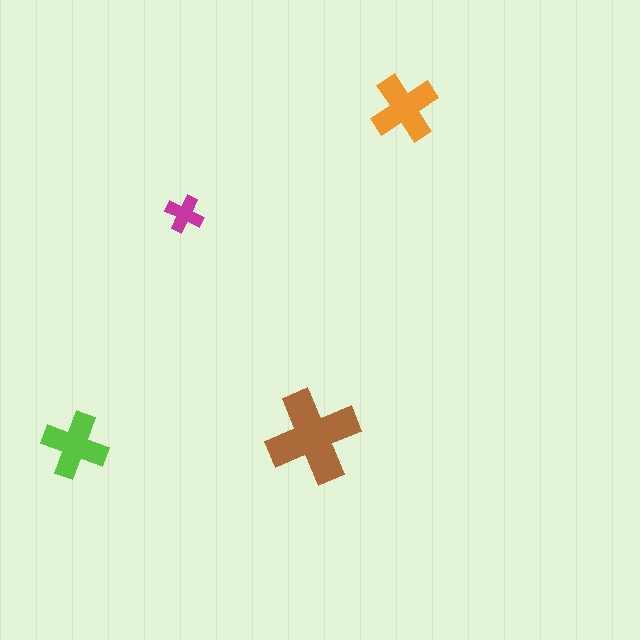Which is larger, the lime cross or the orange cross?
The orange one.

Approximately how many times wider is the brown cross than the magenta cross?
About 2.5 times wider.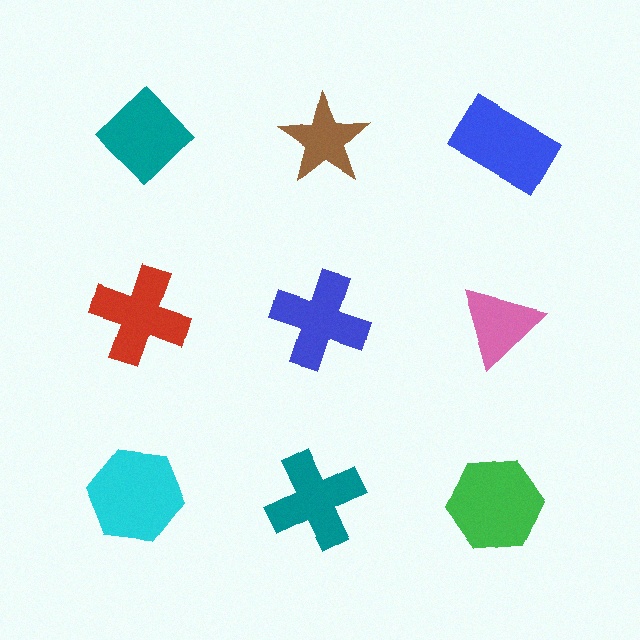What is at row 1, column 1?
A teal diamond.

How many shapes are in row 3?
3 shapes.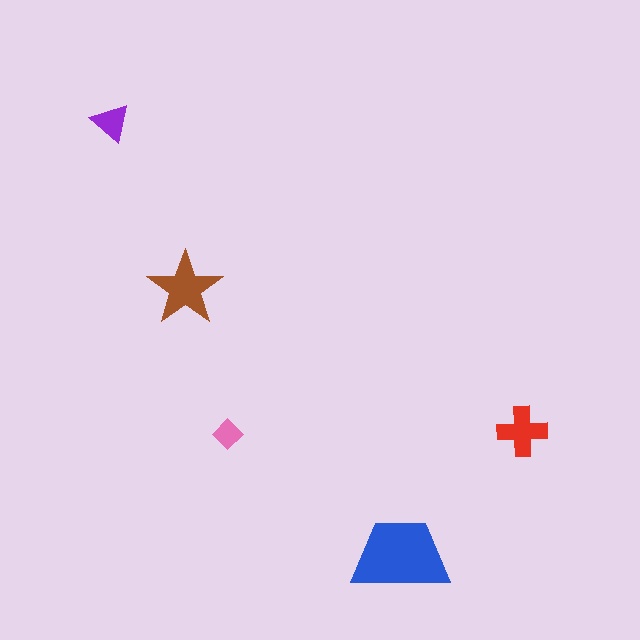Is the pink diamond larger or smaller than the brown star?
Smaller.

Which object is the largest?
The blue trapezoid.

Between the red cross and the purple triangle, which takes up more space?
The red cross.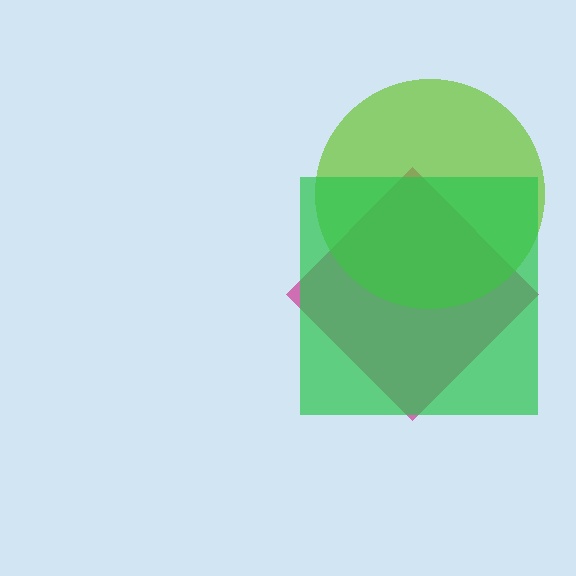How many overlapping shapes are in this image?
There are 3 overlapping shapes in the image.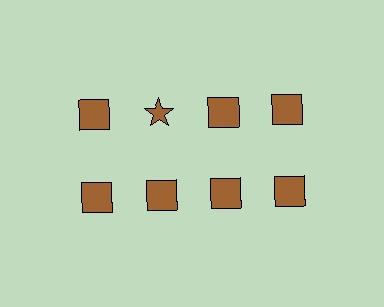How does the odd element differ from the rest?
It has a different shape: star instead of square.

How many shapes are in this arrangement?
There are 8 shapes arranged in a grid pattern.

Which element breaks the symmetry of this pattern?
The brown star in the top row, second from left column breaks the symmetry. All other shapes are brown squares.